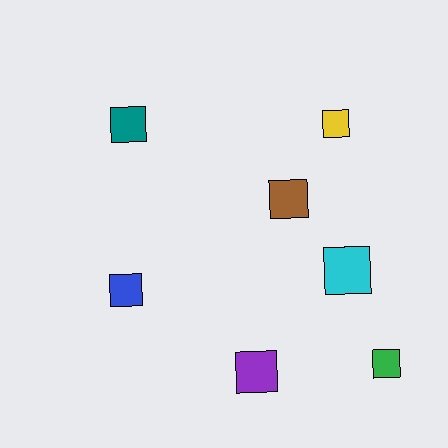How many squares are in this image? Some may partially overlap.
There are 7 squares.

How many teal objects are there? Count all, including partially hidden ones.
There is 1 teal object.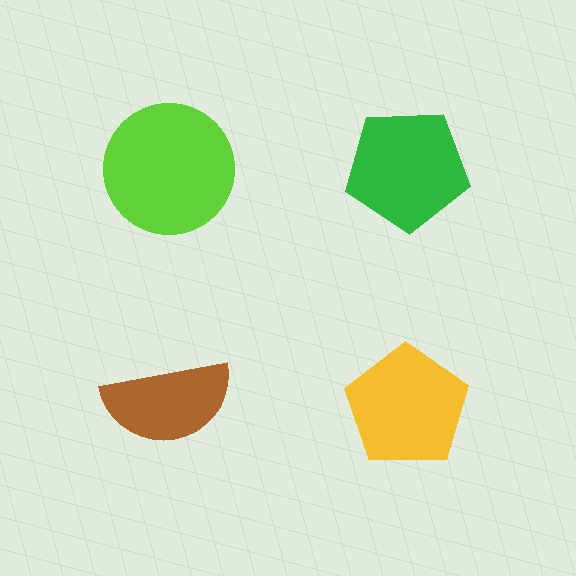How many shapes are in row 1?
2 shapes.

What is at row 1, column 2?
A green pentagon.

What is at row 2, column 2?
A yellow pentagon.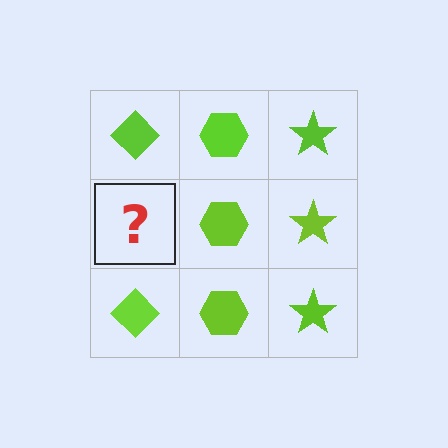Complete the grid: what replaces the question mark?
The question mark should be replaced with a lime diamond.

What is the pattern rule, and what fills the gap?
The rule is that each column has a consistent shape. The gap should be filled with a lime diamond.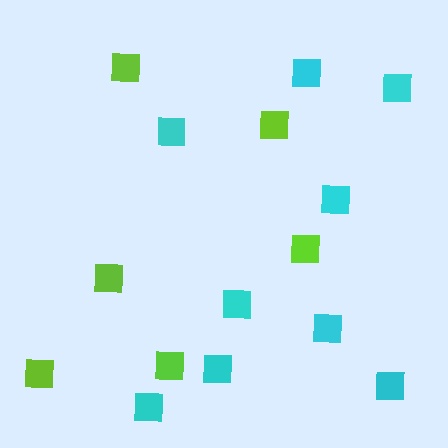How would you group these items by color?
There are 2 groups: one group of cyan squares (9) and one group of lime squares (6).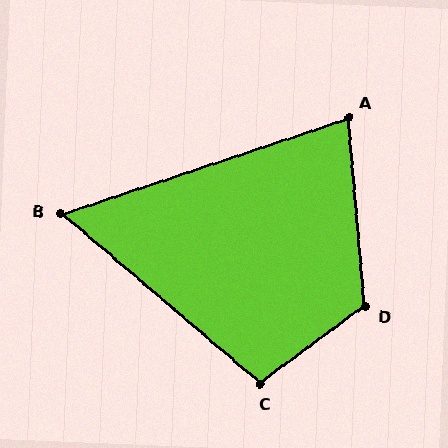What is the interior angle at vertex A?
Approximately 77 degrees (acute).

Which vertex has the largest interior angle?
D, at approximately 121 degrees.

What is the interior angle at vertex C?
Approximately 103 degrees (obtuse).